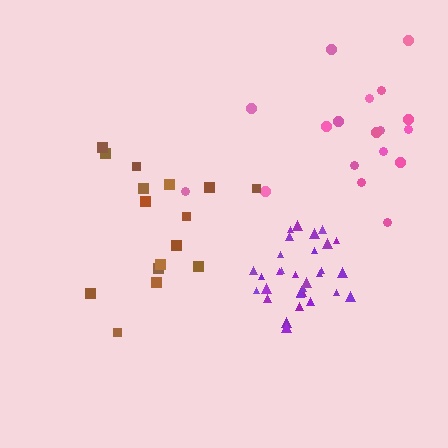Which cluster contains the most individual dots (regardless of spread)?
Purple (30).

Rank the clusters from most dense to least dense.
purple, brown, pink.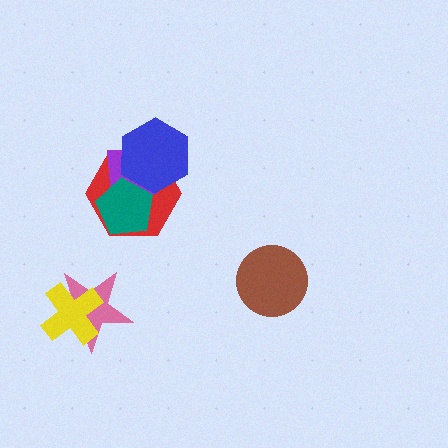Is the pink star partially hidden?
Yes, it is partially covered by another shape.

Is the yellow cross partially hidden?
No, no other shape covers it.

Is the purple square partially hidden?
Yes, it is partially covered by another shape.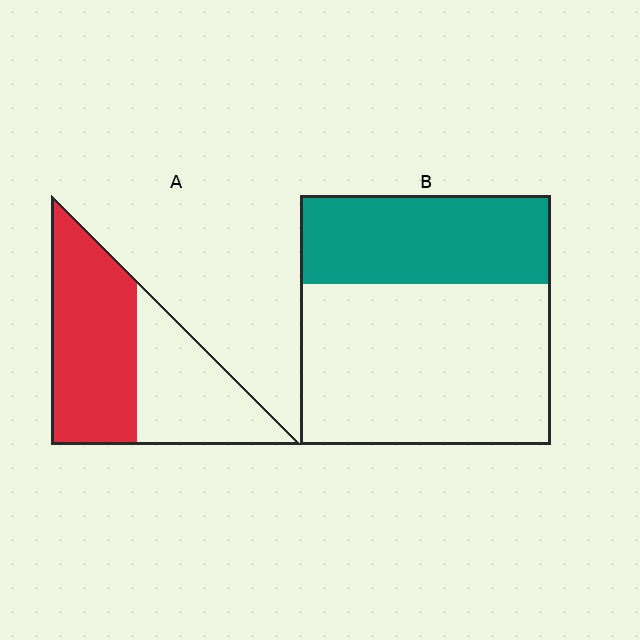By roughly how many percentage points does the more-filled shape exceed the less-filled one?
By roughly 20 percentage points (A over B).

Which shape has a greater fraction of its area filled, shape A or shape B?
Shape A.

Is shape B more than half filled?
No.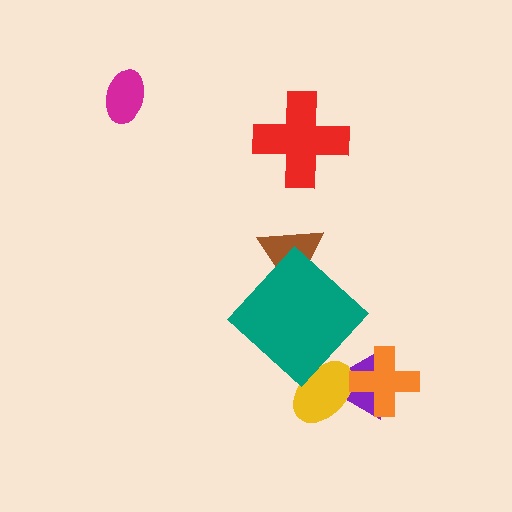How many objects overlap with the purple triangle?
2 objects overlap with the purple triangle.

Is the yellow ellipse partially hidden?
Yes, it is partially covered by another shape.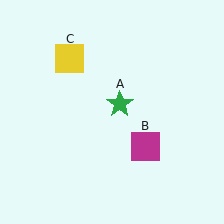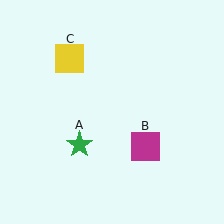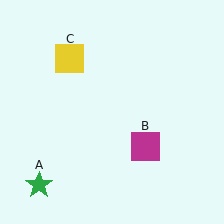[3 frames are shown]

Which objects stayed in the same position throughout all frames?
Magenta square (object B) and yellow square (object C) remained stationary.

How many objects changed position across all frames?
1 object changed position: green star (object A).